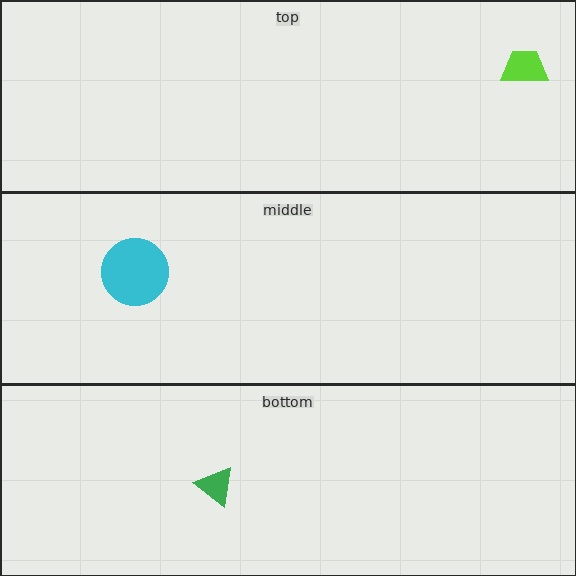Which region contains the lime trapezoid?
The top region.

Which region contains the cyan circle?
The middle region.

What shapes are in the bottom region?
The green triangle.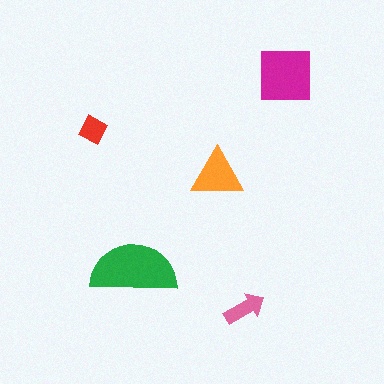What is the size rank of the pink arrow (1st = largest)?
4th.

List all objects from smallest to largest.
The red diamond, the pink arrow, the orange triangle, the magenta square, the green semicircle.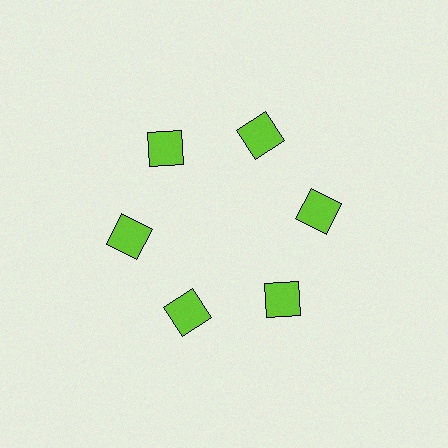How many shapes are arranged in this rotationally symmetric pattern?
There are 6 shapes, arranged in 6 groups of 1.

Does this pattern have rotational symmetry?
Yes, this pattern has 6-fold rotational symmetry. It looks the same after rotating 60 degrees around the center.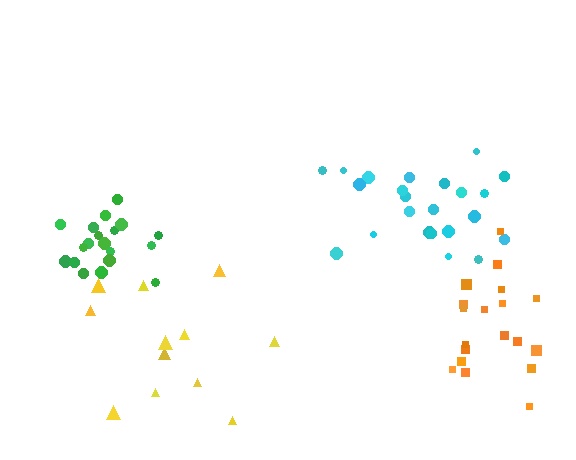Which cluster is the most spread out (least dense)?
Yellow.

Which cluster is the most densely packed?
Green.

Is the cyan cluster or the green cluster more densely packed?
Green.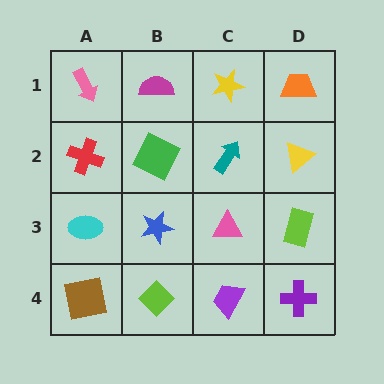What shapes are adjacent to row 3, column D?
A yellow triangle (row 2, column D), a purple cross (row 4, column D), a pink triangle (row 3, column C).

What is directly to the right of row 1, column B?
A yellow star.